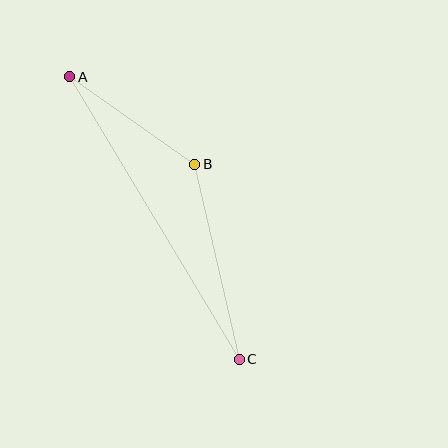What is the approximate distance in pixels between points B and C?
The distance between B and C is approximately 200 pixels.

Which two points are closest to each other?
Points A and B are closest to each other.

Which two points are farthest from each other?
Points A and C are farthest from each other.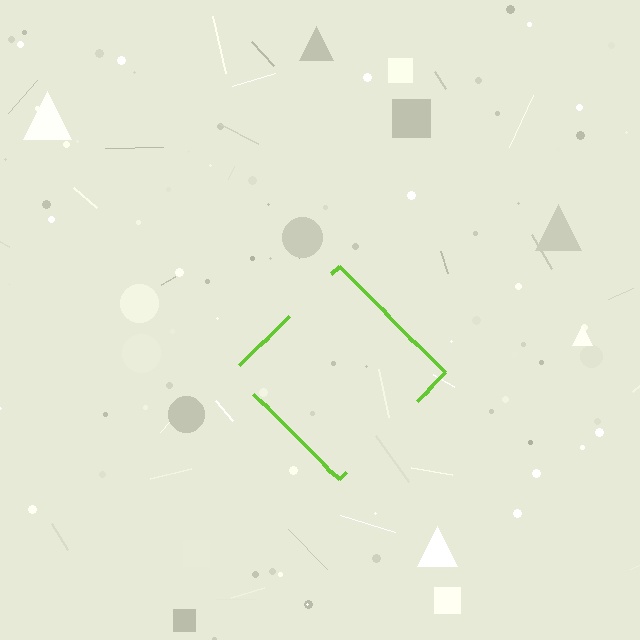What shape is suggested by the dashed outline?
The dashed outline suggests a diamond.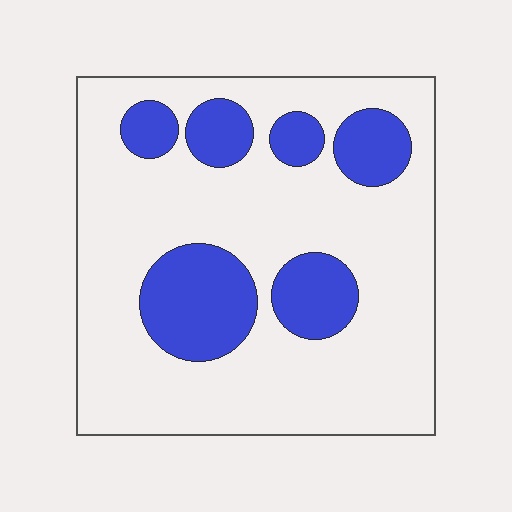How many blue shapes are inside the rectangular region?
6.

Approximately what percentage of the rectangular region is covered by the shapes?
Approximately 25%.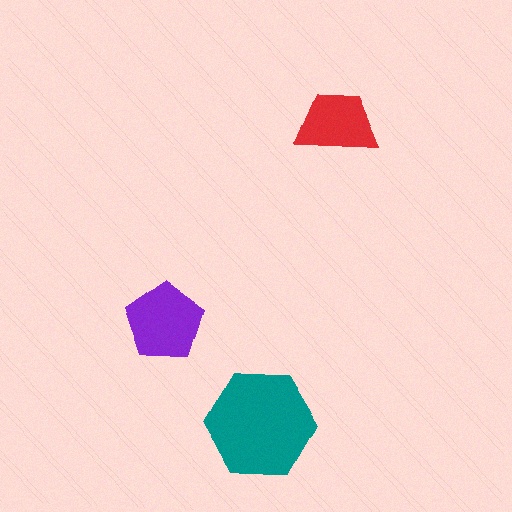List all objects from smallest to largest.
The red trapezoid, the purple pentagon, the teal hexagon.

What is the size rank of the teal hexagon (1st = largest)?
1st.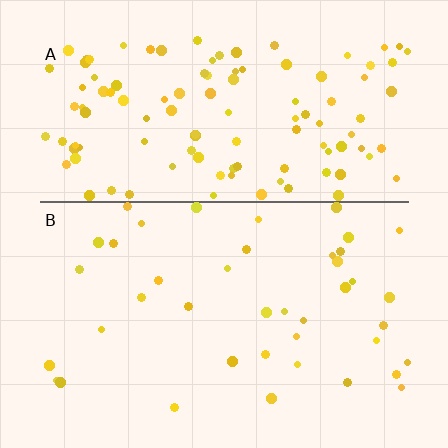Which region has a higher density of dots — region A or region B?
A (the top).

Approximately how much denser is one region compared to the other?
Approximately 2.8× — region A over region B.